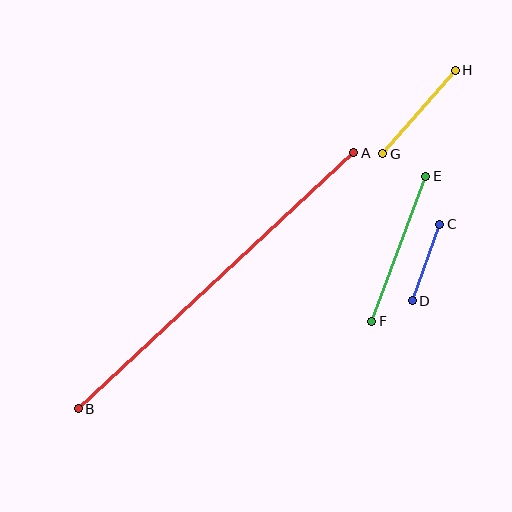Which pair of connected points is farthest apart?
Points A and B are farthest apart.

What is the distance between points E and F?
The distance is approximately 154 pixels.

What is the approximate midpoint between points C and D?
The midpoint is at approximately (426, 262) pixels.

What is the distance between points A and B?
The distance is approximately 376 pixels.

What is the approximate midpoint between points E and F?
The midpoint is at approximately (399, 249) pixels.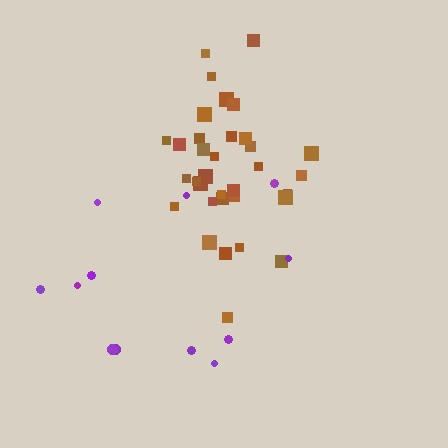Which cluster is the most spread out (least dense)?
Purple.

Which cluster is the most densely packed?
Brown.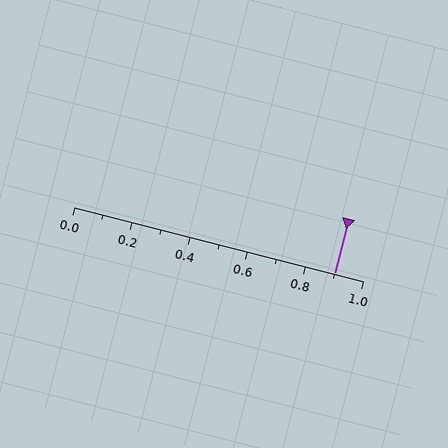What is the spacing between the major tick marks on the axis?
The major ticks are spaced 0.2 apart.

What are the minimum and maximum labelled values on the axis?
The axis runs from 0.0 to 1.0.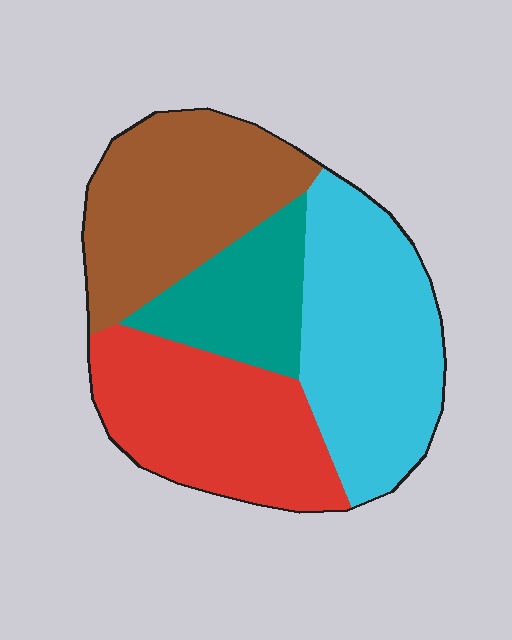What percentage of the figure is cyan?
Cyan covers around 30% of the figure.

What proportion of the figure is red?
Red covers about 25% of the figure.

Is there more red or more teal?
Red.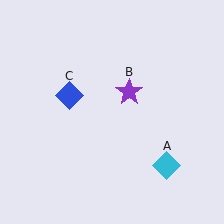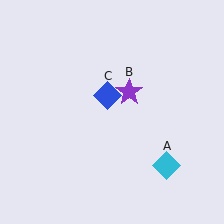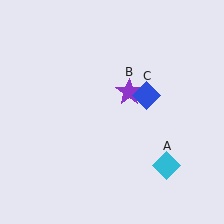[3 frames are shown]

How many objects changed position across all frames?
1 object changed position: blue diamond (object C).